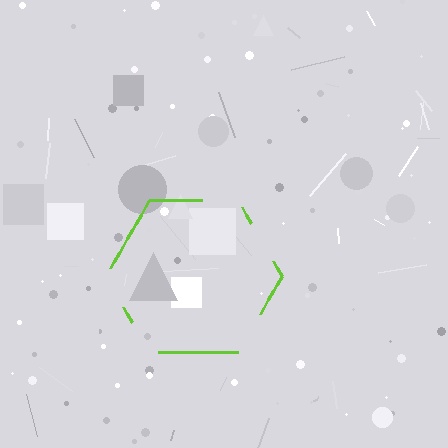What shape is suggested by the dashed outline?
The dashed outline suggests a hexagon.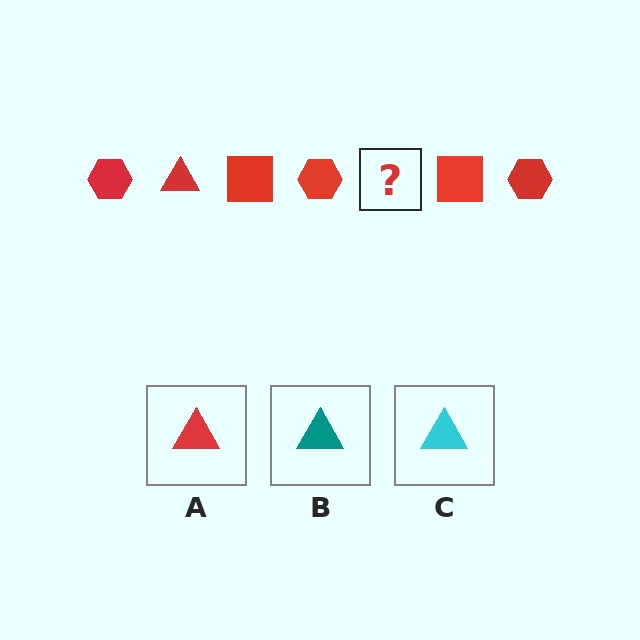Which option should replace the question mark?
Option A.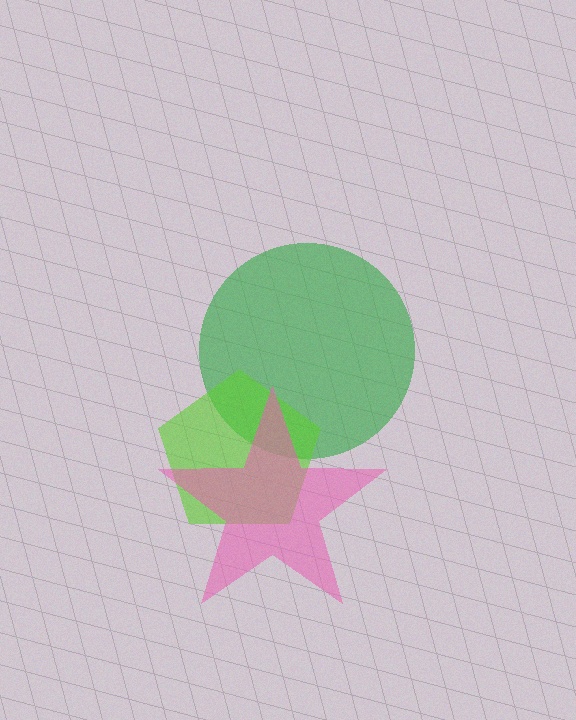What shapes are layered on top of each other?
The layered shapes are: a green circle, a lime pentagon, a pink star.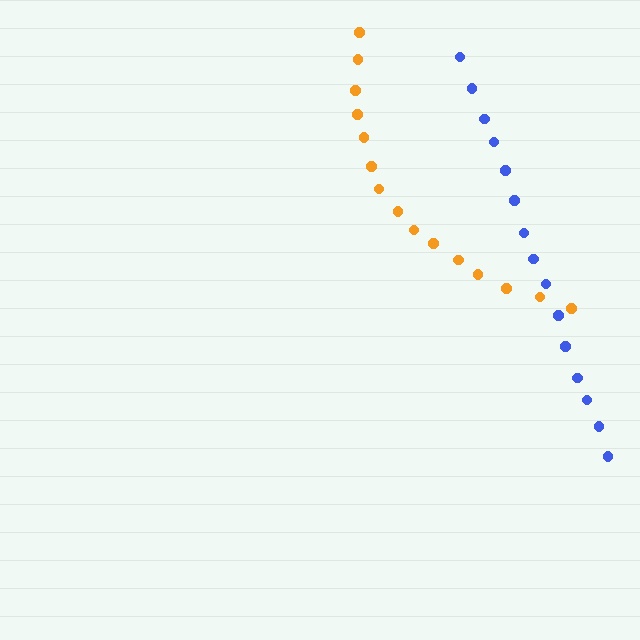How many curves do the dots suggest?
There are 2 distinct paths.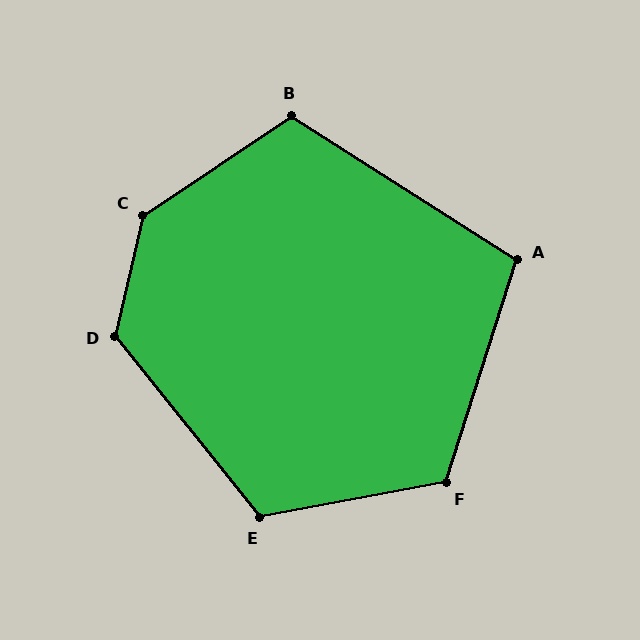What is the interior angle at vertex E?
Approximately 118 degrees (obtuse).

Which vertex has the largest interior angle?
C, at approximately 137 degrees.